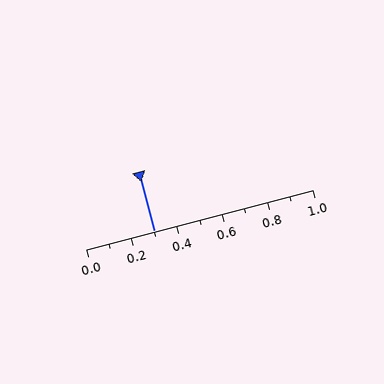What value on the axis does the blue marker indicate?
The marker indicates approximately 0.3.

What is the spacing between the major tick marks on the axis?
The major ticks are spaced 0.2 apart.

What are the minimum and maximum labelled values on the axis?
The axis runs from 0.0 to 1.0.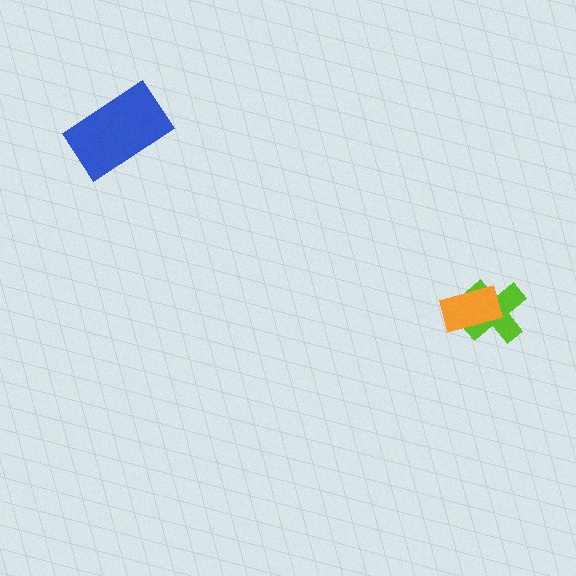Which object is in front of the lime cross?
The orange rectangle is in front of the lime cross.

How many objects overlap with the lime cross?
1 object overlaps with the lime cross.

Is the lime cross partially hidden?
Yes, it is partially covered by another shape.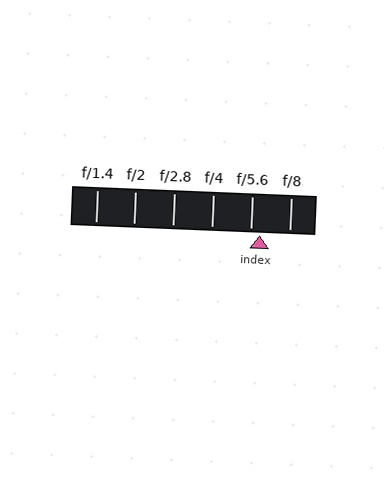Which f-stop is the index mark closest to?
The index mark is closest to f/5.6.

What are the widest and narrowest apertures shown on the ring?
The widest aperture shown is f/1.4 and the narrowest is f/8.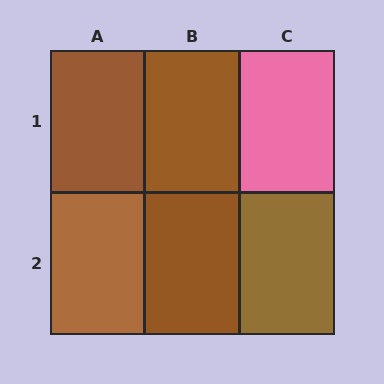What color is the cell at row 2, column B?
Brown.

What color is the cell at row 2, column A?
Brown.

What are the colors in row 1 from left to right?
Brown, brown, pink.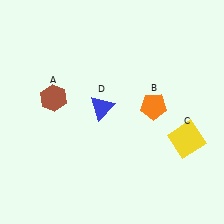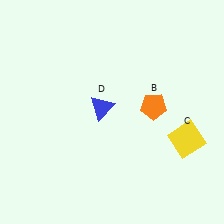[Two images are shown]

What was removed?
The brown hexagon (A) was removed in Image 2.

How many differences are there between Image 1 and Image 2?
There is 1 difference between the two images.